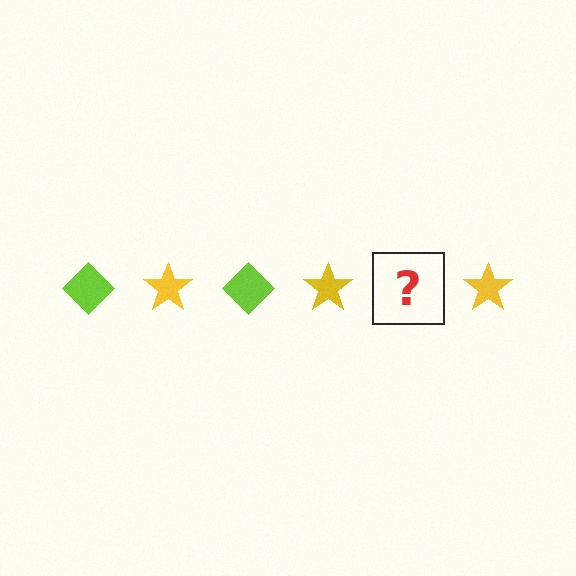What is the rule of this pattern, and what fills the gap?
The rule is that the pattern alternates between lime diamond and yellow star. The gap should be filled with a lime diamond.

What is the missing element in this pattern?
The missing element is a lime diamond.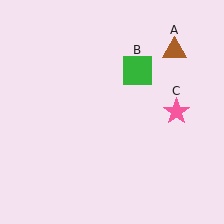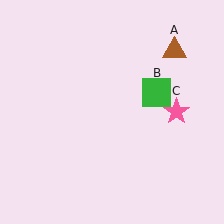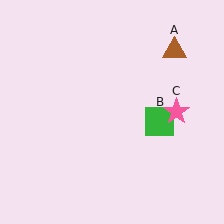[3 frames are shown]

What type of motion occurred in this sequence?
The green square (object B) rotated clockwise around the center of the scene.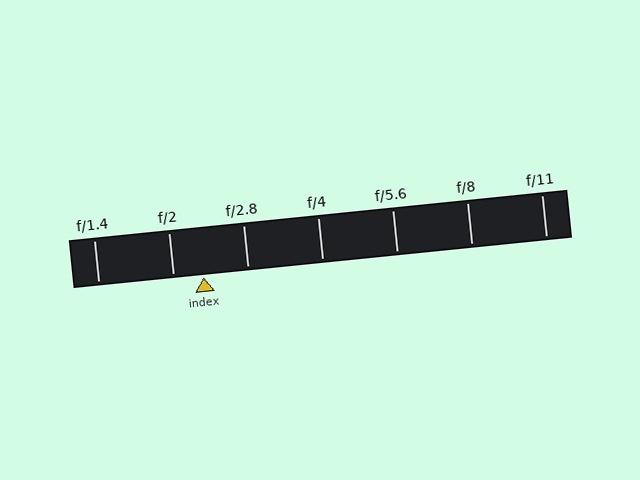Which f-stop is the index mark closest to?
The index mark is closest to f/2.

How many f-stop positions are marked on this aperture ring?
There are 7 f-stop positions marked.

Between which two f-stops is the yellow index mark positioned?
The index mark is between f/2 and f/2.8.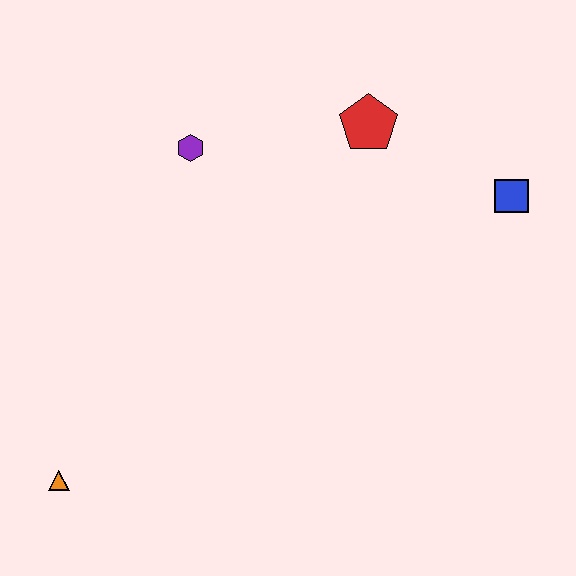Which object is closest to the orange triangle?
The purple hexagon is closest to the orange triangle.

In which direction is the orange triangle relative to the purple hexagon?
The orange triangle is below the purple hexagon.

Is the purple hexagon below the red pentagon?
Yes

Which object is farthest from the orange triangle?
The blue square is farthest from the orange triangle.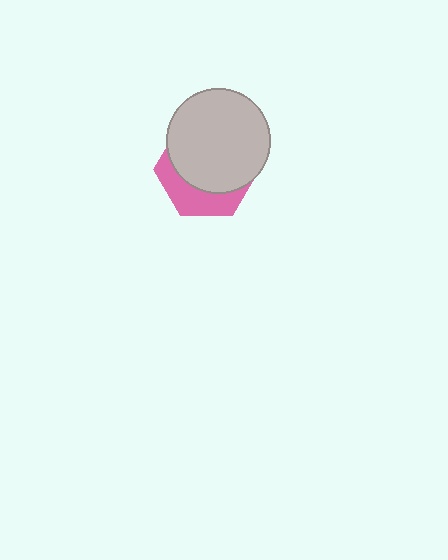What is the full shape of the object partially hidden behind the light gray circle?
The partially hidden object is a pink hexagon.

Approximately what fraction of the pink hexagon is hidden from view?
Roughly 67% of the pink hexagon is hidden behind the light gray circle.